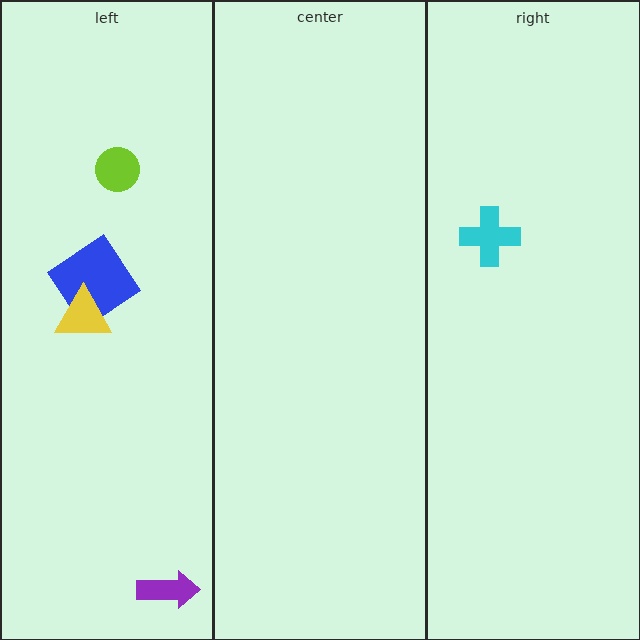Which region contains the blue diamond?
The left region.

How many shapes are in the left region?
4.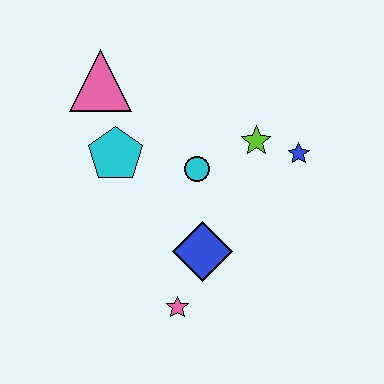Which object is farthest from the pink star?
The pink triangle is farthest from the pink star.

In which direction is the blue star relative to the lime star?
The blue star is to the right of the lime star.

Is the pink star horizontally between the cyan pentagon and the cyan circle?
Yes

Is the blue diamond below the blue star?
Yes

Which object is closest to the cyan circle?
The lime star is closest to the cyan circle.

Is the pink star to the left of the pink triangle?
No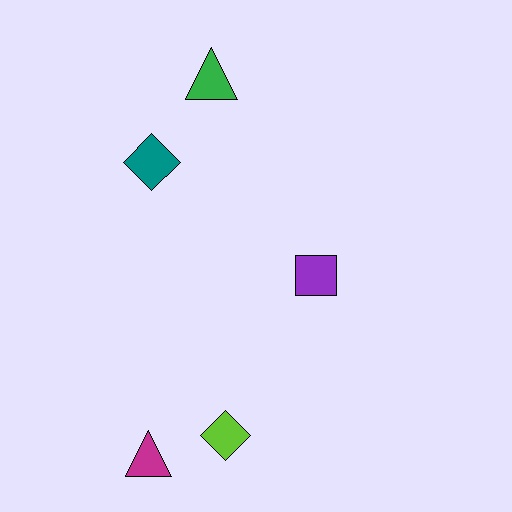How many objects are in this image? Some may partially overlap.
There are 5 objects.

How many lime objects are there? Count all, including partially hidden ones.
There is 1 lime object.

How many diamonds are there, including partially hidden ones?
There are 2 diamonds.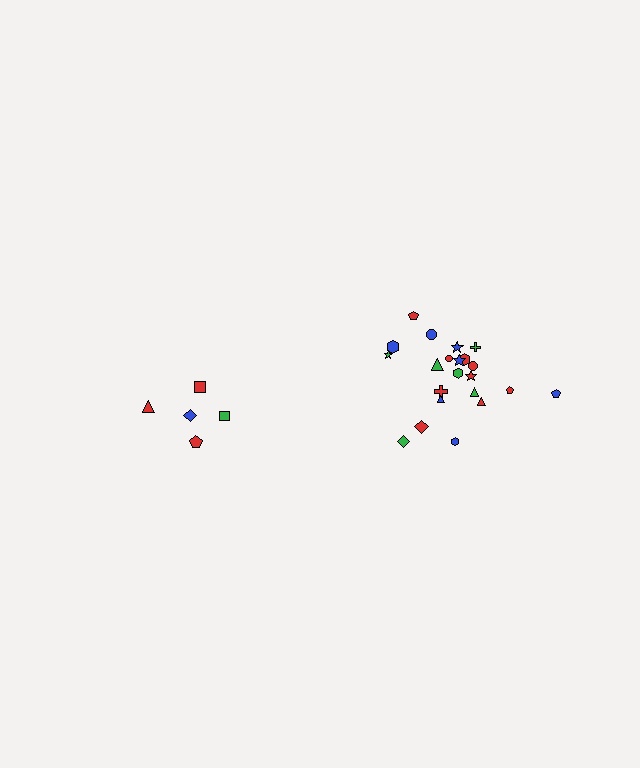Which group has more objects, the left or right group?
The right group.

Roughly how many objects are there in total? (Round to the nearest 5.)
Roughly 25 objects in total.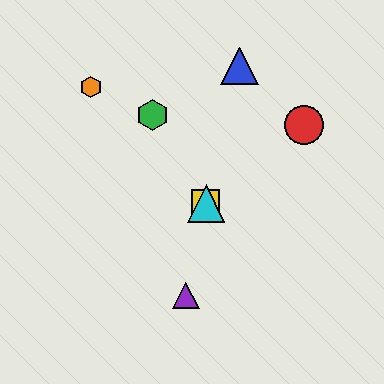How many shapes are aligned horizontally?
2 shapes (the yellow square, the cyan triangle) are aligned horizontally.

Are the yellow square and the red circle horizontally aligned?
No, the yellow square is at y≈204 and the red circle is at y≈125.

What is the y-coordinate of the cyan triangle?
The cyan triangle is at y≈204.